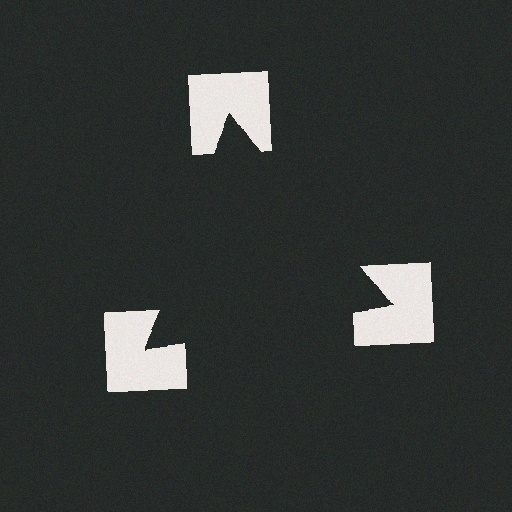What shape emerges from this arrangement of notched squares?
An illusory triangle — its edges are inferred from the aligned wedge cuts in the notched squares, not physically drawn.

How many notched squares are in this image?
There are 3 — one at each vertex of the illusory triangle.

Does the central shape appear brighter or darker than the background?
It typically appears slightly darker than the background, even though no actual brightness change is drawn.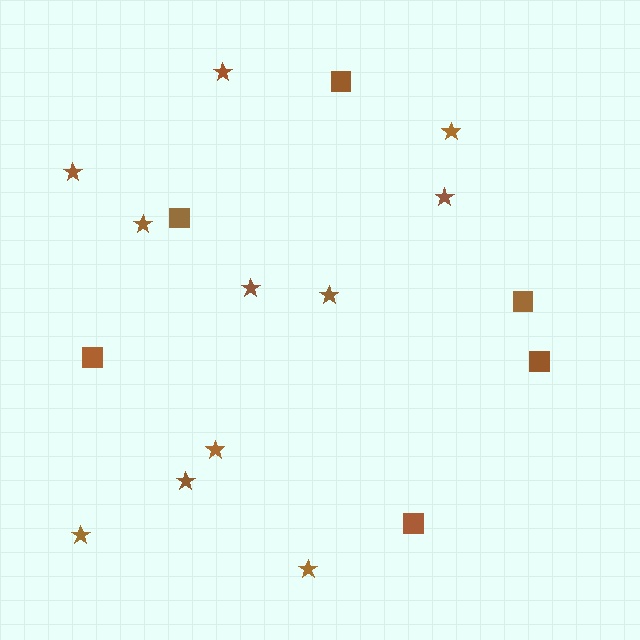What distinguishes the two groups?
There are 2 groups: one group of stars (11) and one group of squares (6).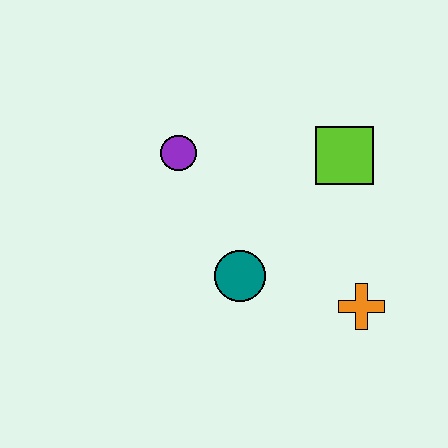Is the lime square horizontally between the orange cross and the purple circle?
Yes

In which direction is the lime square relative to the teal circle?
The lime square is above the teal circle.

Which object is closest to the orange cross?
The teal circle is closest to the orange cross.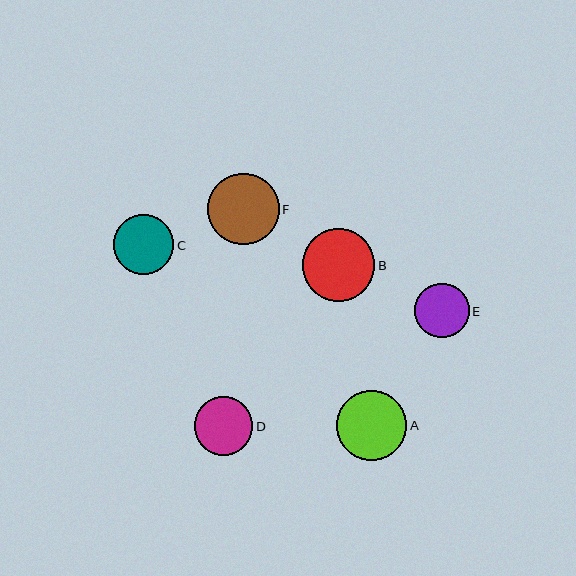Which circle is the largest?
Circle B is the largest with a size of approximately 73 pixels.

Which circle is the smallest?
Circle E is the smallest with a size of approximately 54 pixels.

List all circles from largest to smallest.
From largest to smallest: B, F, A, C, D, E.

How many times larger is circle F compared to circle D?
Circle F is approximately 1.2 times the size of circle D.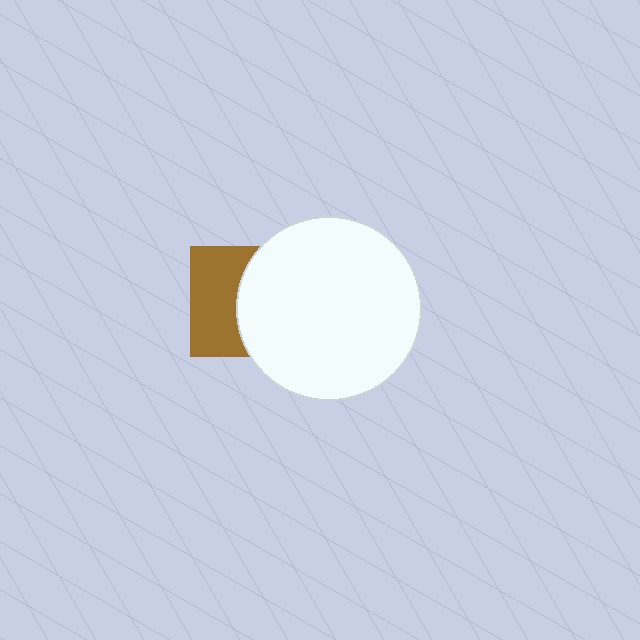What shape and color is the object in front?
The object in front is a white circle.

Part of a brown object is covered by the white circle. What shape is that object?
It is a square.